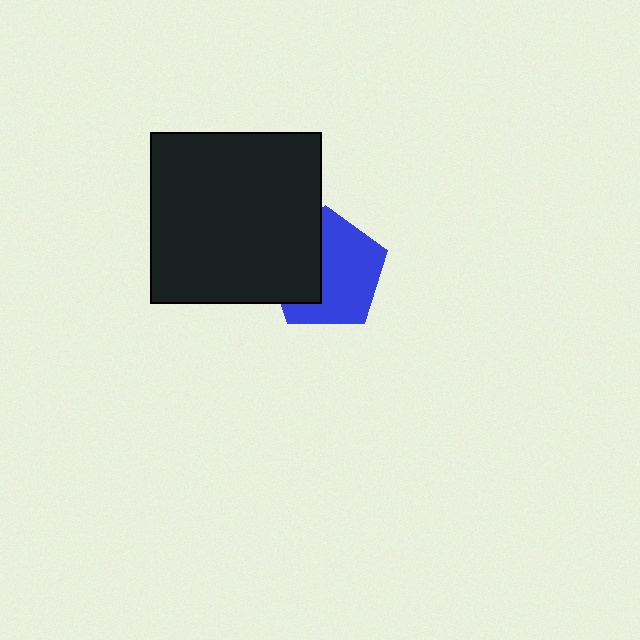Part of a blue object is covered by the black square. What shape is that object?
It is a pentagon.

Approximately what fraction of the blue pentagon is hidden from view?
Roughly 38% of the blue pentagon is hidden behind the black square.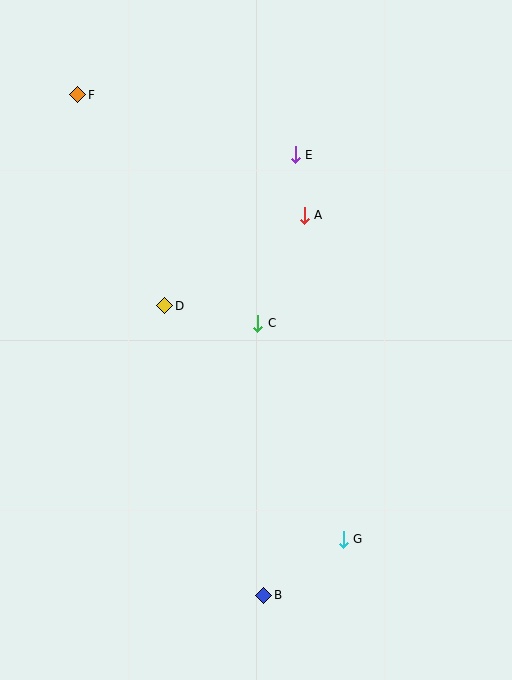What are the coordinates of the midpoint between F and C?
The midpoint between F and C is at (168, 209).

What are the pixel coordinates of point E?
Point E is at (295, 155).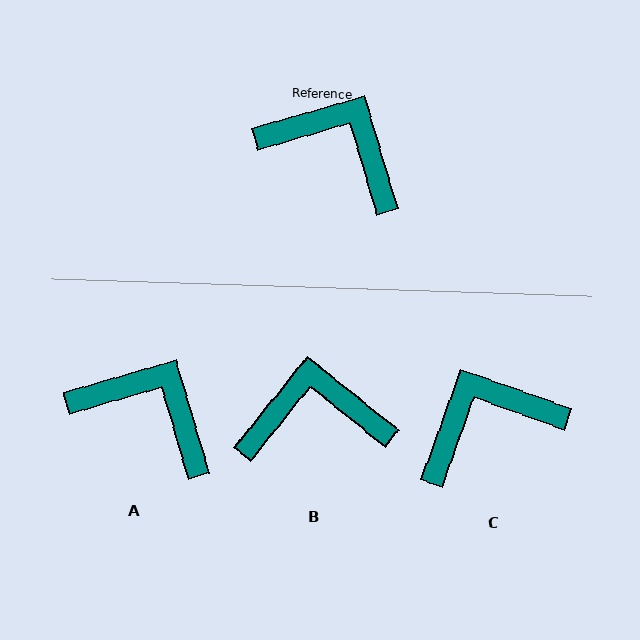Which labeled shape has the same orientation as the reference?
A.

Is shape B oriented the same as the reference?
No, it is off by about 35 degrees.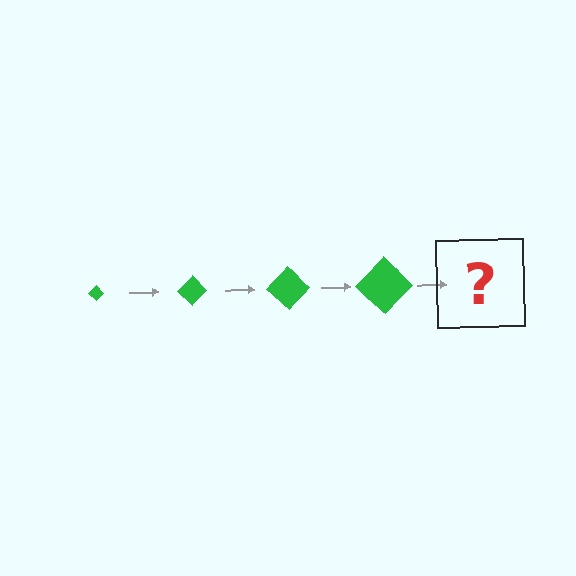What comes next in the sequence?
The next element should be a green diamond, larger than the previous one.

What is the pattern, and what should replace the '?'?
The pattern is that the diamond gets progressively larger each step. The '?' should be a green diamond, larger than the previous one.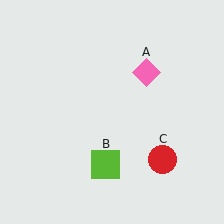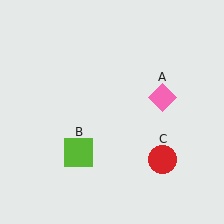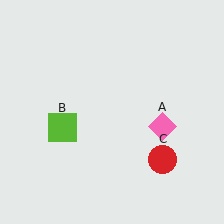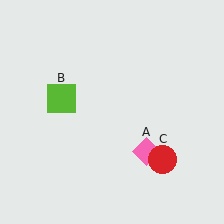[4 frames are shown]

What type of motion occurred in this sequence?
The pink diamond (object A), lime square (object B) rotated clockwise around the center of the scene.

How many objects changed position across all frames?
2 objects changed position: pink diamond (object A), lime square (object B).